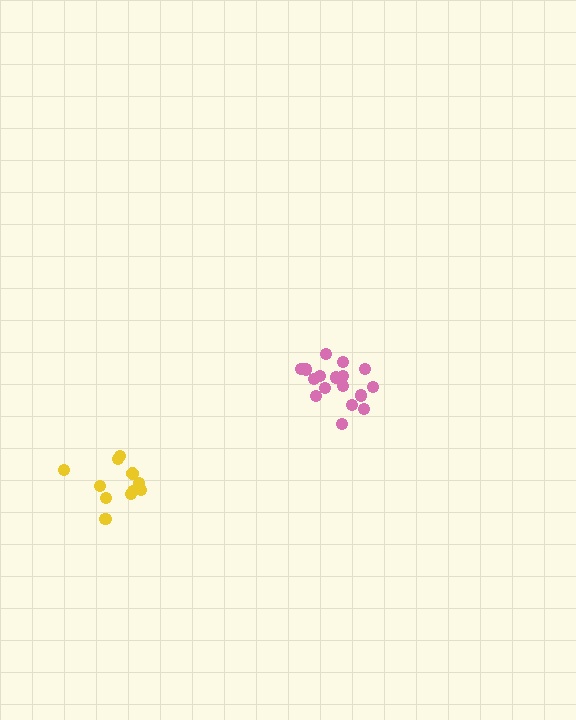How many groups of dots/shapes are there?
There are 2 groups.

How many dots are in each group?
Group 1: 11 dots, Group 2: 17 dots (28 total).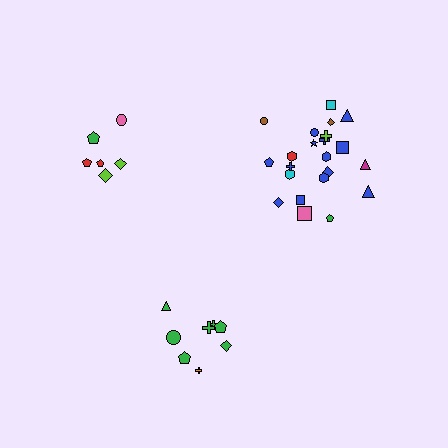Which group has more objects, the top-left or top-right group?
The top-right group.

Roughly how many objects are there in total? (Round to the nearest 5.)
Roughly 35 objects in total.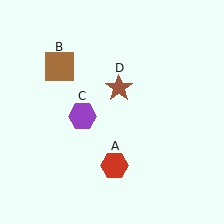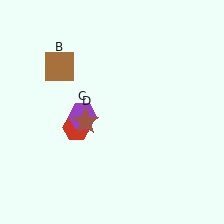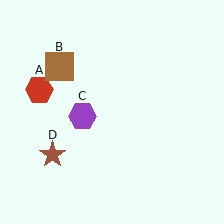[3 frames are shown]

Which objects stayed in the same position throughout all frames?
Brown square (object B) and purple hexagon (object C) remained stationary.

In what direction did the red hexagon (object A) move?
The red hexagon (object A) moved up and to the left.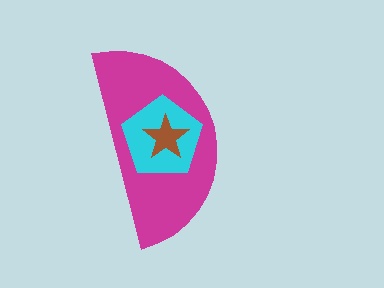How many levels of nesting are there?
3.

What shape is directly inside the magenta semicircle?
The cyan pentagon.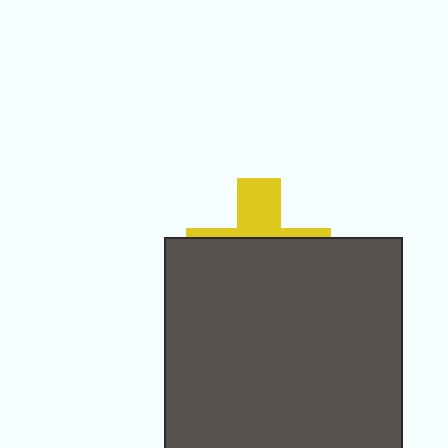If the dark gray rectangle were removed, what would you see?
You would see the complete yellow cross.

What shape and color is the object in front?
The object in front is a dark gray rectangle.